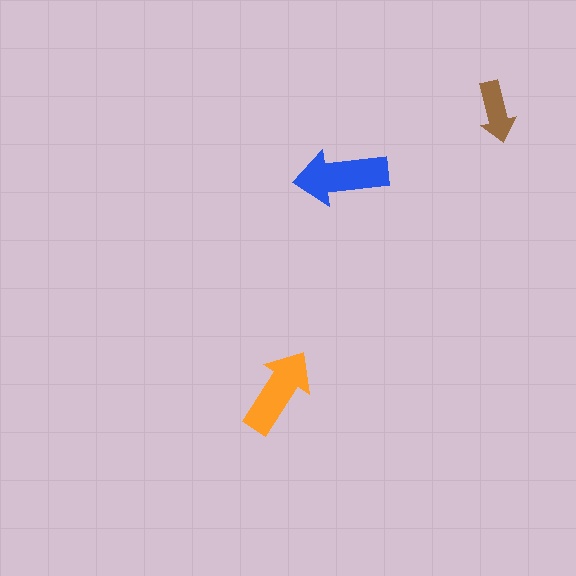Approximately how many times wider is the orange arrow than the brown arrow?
About 1.5 times wider.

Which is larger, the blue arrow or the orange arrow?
The blue one.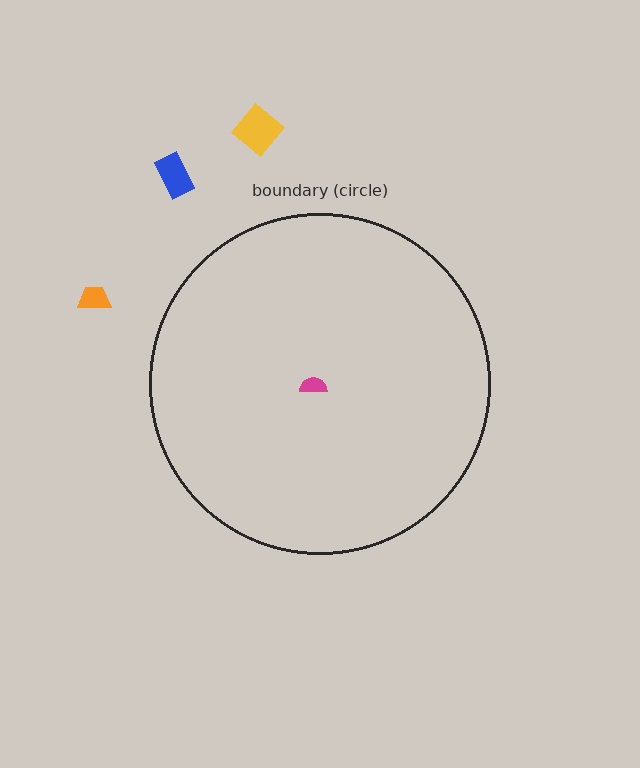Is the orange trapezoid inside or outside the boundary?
Outside.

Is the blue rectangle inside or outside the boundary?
Outside.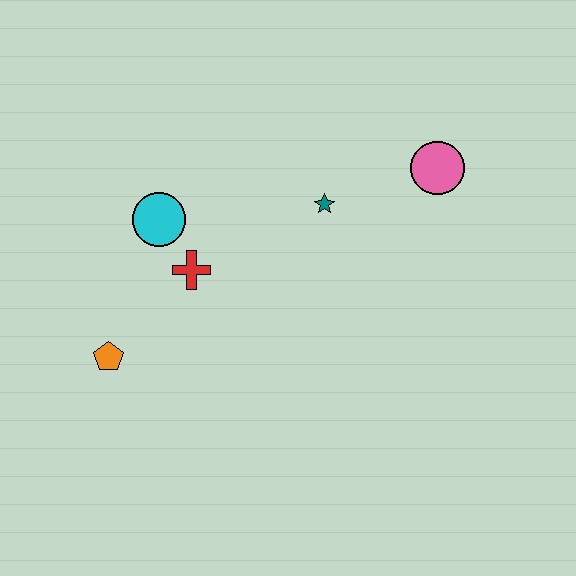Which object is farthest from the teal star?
The orange pentagon is farthest from the teal star.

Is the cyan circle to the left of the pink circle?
Yes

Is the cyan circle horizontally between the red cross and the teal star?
No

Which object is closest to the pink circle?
The teal star is closest to the pink circle.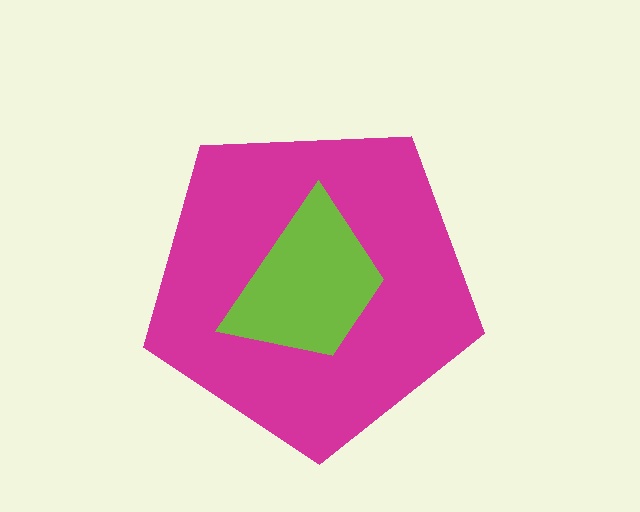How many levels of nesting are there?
2.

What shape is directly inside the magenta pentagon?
The lime trapezoid.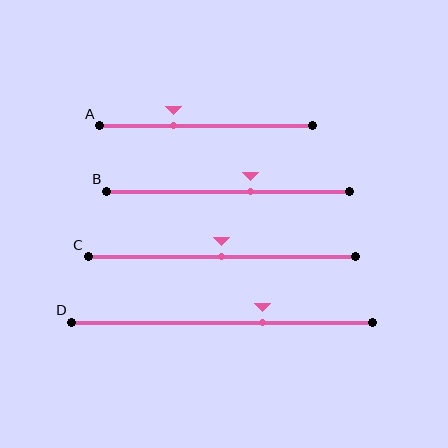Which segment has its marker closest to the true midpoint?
Segment C has its marker closest to the true midpoint.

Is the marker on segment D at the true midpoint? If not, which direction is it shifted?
No, the marker on segment D is shifted to the right by about 13% of the segment length.